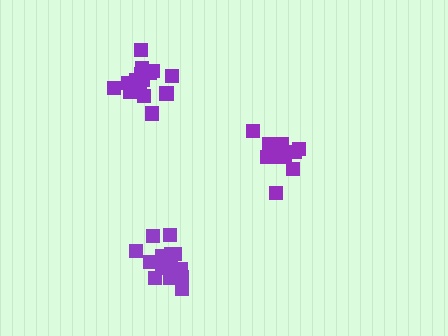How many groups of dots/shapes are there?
There are 3 groups.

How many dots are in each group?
Group 1: 12 dots, Group 2: 16 dots, Group 3: 15 dots (43 total).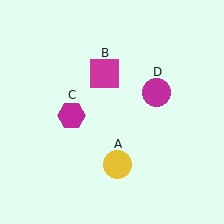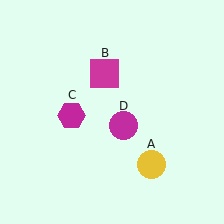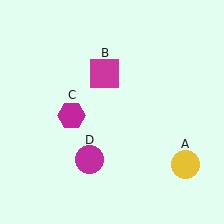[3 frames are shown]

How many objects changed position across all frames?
2 objects changed position: yellow circle (object A), magenta circle (object D).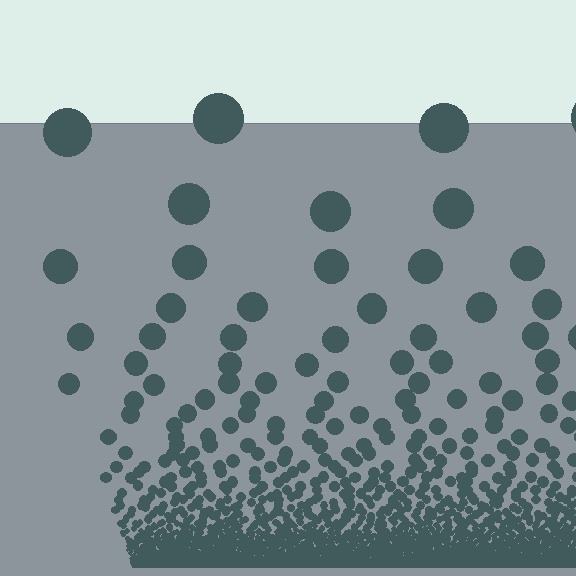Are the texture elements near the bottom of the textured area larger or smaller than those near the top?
Smaller. The gradient is inverted — elements near the bottom are smaller and denser.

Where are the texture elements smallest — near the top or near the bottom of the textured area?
Near the bottom.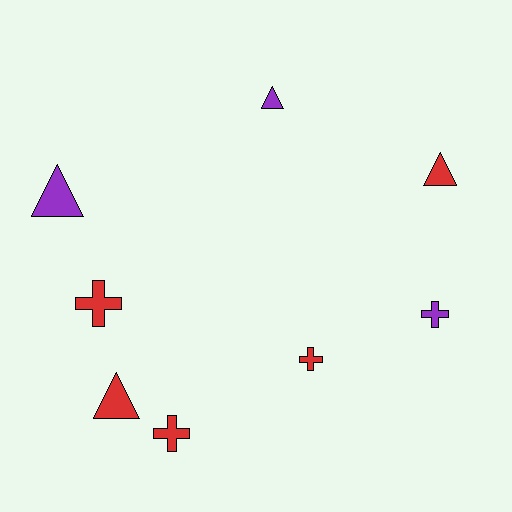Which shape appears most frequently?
Triangle, with 4 objects.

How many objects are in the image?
There are 8 objects.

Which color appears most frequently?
Red, with 5 objects.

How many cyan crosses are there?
There are no cyan crosses.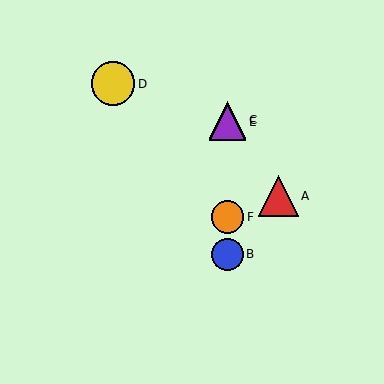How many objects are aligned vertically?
4 objects (B, C, E, F) are aligned vertically.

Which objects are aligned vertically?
Objects B, C, E, F are aligned vertically.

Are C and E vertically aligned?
Yes, both are at x≈227.